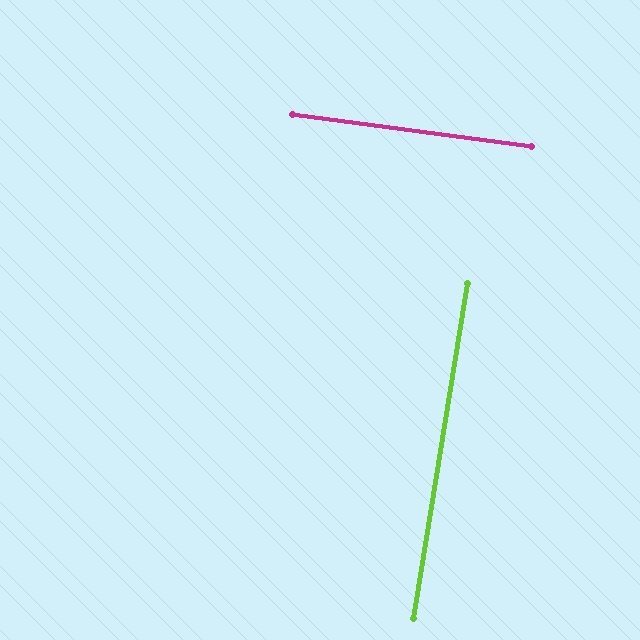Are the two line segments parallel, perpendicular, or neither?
Perpendicular — they meet at approximately 88°.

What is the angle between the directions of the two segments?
Approximately 88 degrees.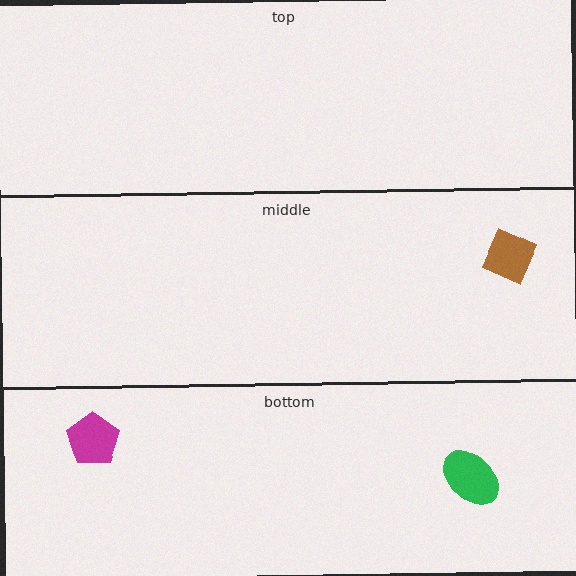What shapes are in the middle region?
The brown square.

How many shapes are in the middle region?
1.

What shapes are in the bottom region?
The magenta pentagon, the green ellipse.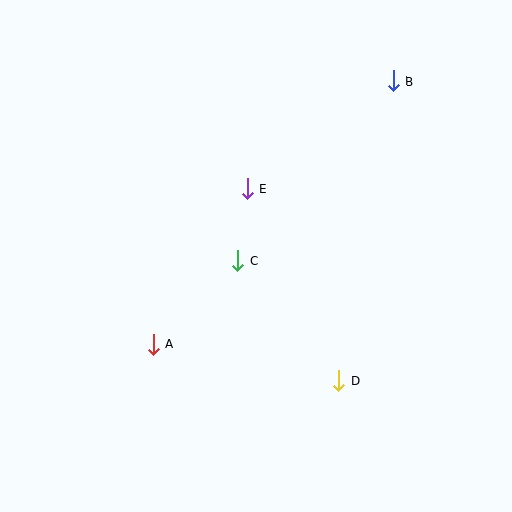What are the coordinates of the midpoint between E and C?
The midpoint between E and C is at (242, 225).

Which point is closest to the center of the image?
Point C at (238, 261) is closest to the center.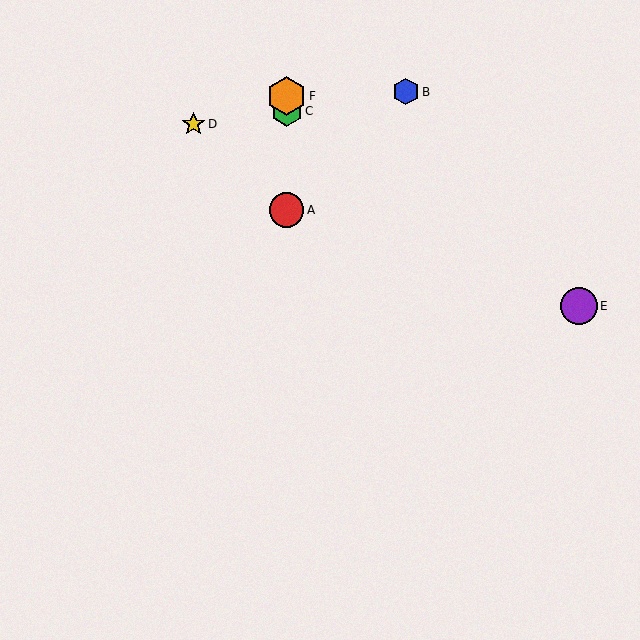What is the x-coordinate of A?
Object A is at x≈287.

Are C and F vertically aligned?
Yes, both are at x≈287.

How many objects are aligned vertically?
3 objects (A, C, F) are aligned vertically.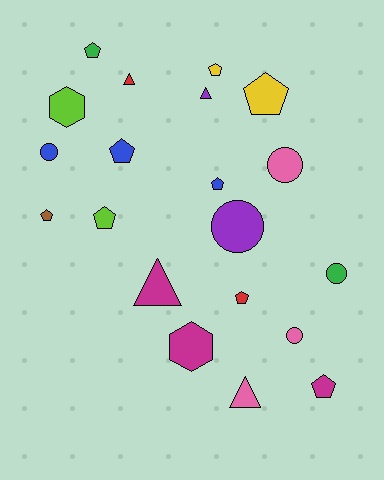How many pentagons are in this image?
There are 9 pentagons.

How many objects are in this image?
There are 20 objects.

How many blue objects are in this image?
There are 3 blue objects.